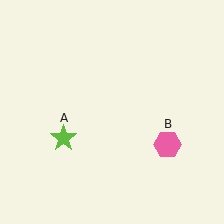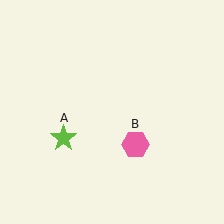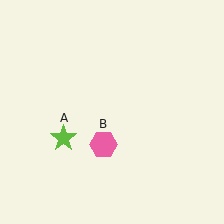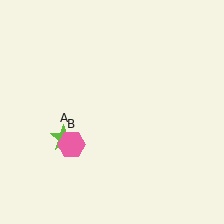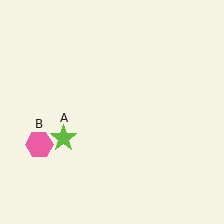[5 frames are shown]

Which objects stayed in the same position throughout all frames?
Lime star (object A) remained stationary.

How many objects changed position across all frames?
1 object changed position: pink hexagon (object B).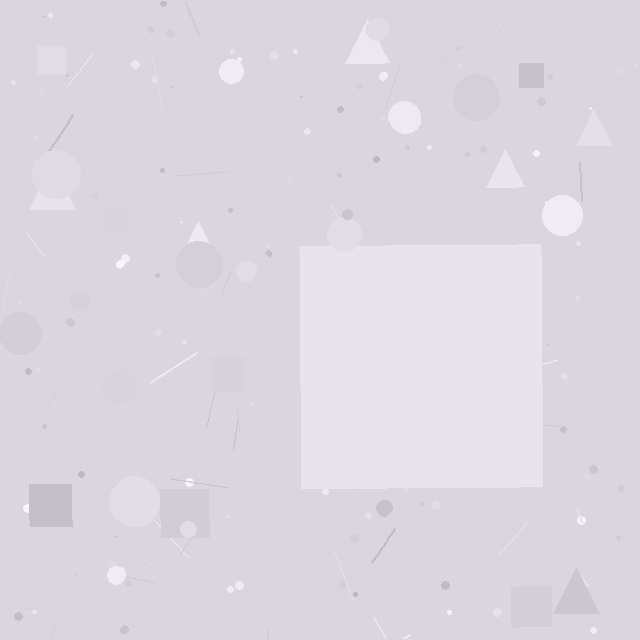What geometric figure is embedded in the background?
A square is embedded in the background.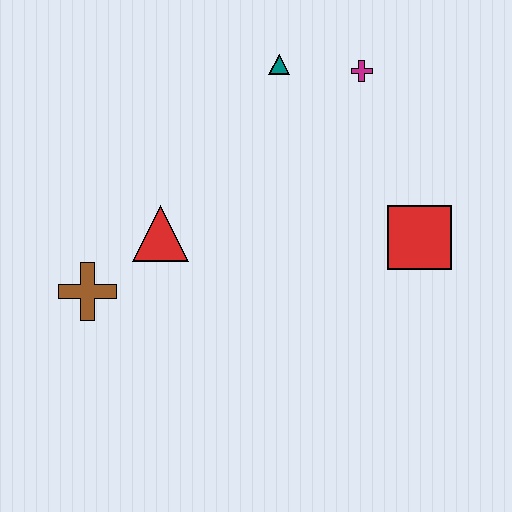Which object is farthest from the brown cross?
The magenta cross is farthest from the brown cross.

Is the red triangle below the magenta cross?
Yes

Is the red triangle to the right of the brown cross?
Yes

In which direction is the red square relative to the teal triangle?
The red square is below the teal triangle.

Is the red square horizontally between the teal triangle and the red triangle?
No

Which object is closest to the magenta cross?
The teal triangle is closest to the magenta cross.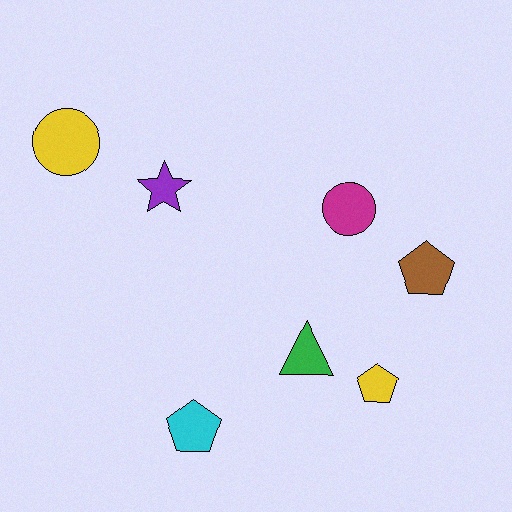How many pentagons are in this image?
There are 3 pentagons.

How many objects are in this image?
There are 7 objects.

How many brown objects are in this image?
There is 1 brown object.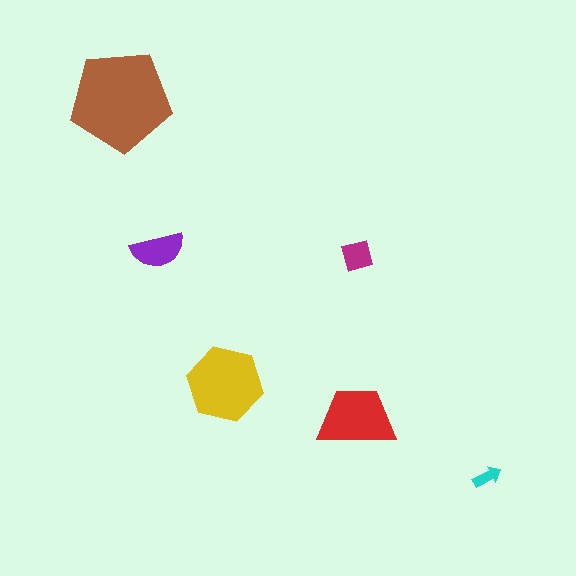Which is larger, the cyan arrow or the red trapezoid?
The red trapezoid.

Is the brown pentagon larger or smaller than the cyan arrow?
Larger.